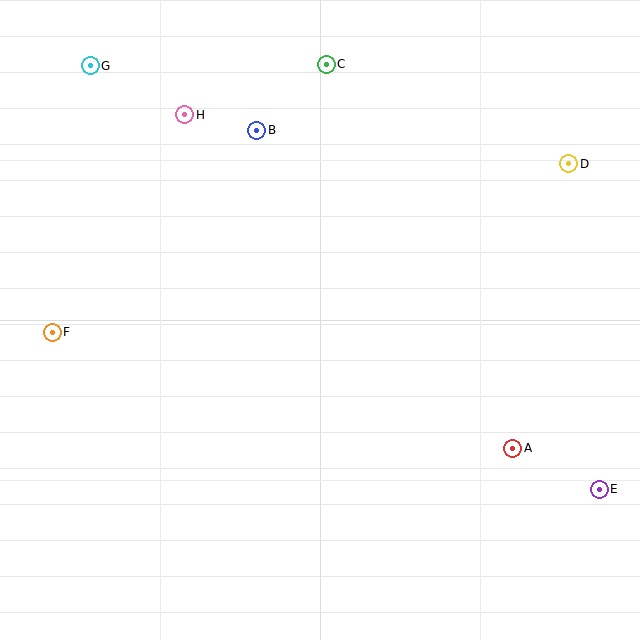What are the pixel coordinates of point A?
Point A is at (513, 448).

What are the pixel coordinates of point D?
Point D is at (569, 164).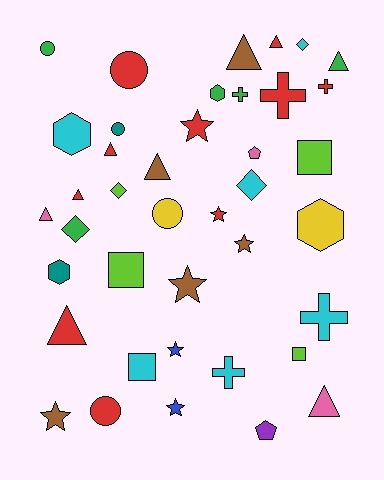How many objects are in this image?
There are 40 objects.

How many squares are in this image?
There are 4 squares.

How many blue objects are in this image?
There are 2 blue objects.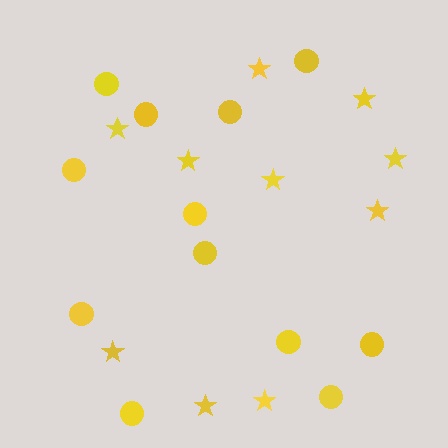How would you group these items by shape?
There are 2 groups: one group of stars (10) and one group of circles (12).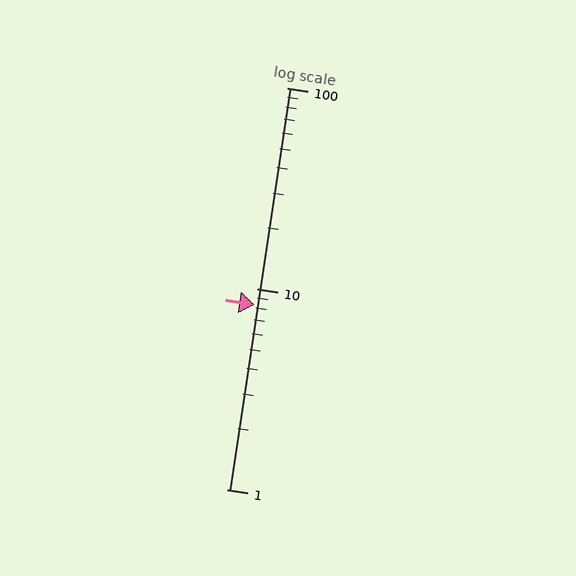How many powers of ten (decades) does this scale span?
The scale spans 2 decades, from 1 to 100.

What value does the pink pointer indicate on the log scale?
The pointer indicates approximately 8.3.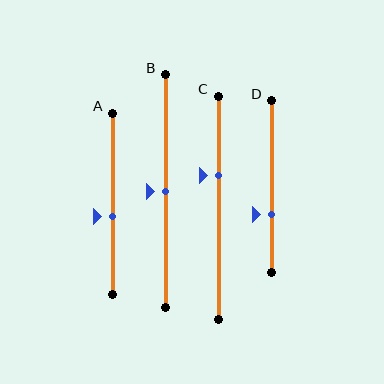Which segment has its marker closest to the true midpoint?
Segment B has its marker closest to the true midpoint.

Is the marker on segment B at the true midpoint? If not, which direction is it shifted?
Yes, the marker on segment B is at the true midpoint.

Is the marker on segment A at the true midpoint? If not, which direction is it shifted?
No, the marker on segment A is shifted downward by about 7% of the segment length.